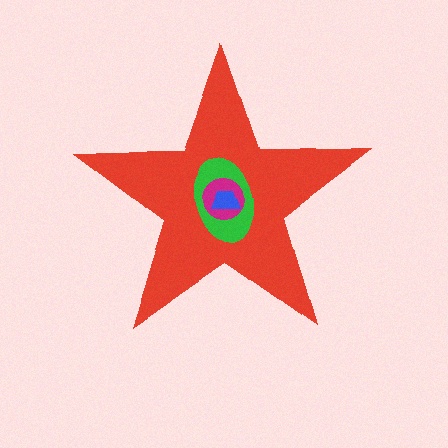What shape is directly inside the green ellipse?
The magenta circle.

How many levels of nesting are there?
4.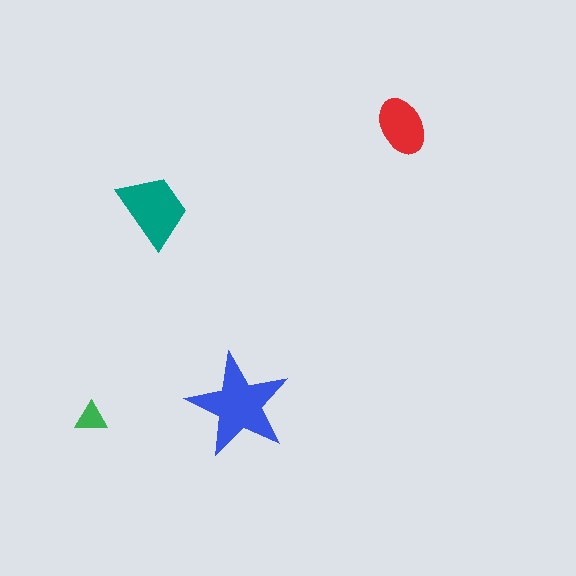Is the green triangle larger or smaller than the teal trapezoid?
Smaller.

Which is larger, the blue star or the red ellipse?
The blue star.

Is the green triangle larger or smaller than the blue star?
Smaller.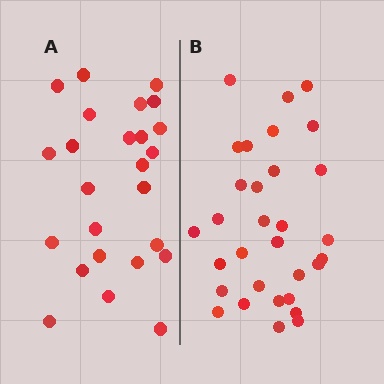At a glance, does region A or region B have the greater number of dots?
Region B (the right region) has more dots.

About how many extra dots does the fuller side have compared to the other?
Region B has about 6 more dots than region A.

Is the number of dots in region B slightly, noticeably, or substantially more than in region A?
Region B has only slightly more — the two regions are fairly close. The ratio is roughly 1.2 to 1.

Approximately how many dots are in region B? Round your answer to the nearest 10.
About 30 dots. (The exact count is 31, which rounds to 30.)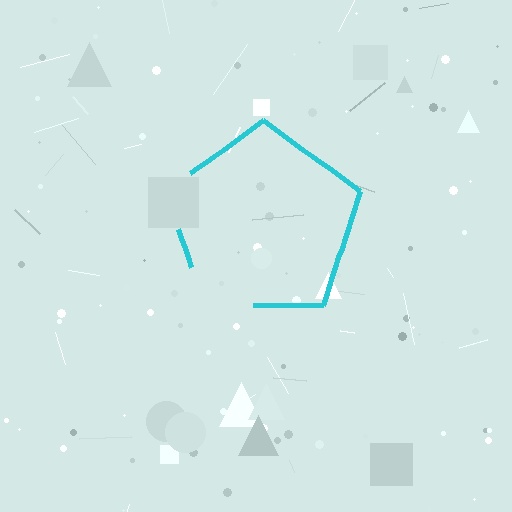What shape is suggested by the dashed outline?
The dashed outline suggests a pentagon.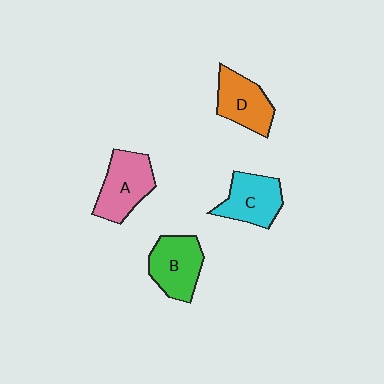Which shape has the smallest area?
Shape D (orange).